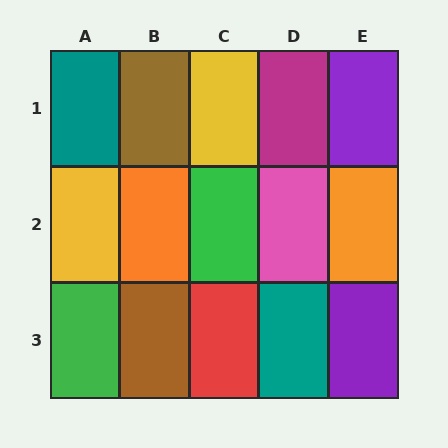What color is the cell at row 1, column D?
Magenta.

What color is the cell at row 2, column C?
Green.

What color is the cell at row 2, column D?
Pink.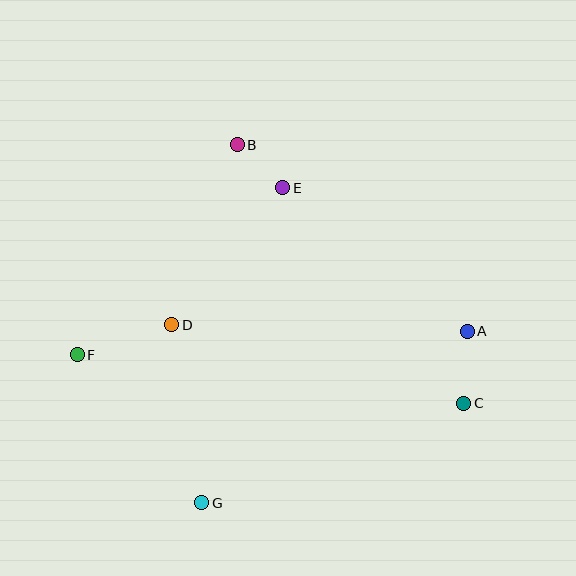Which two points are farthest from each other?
Points A and F are farthest from each other.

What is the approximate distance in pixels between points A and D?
The distance between A and D is approximately 295 pixels.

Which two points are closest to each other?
Points B and E are closest to each other.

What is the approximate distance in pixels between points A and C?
The distance between A and C is approximately 72 pixels.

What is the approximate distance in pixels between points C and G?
The distance between C and G is approximately 280 pixels.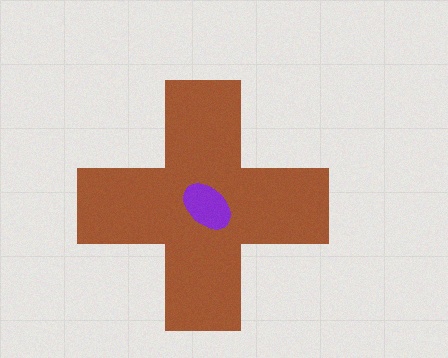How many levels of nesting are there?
2.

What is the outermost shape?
The brown cross.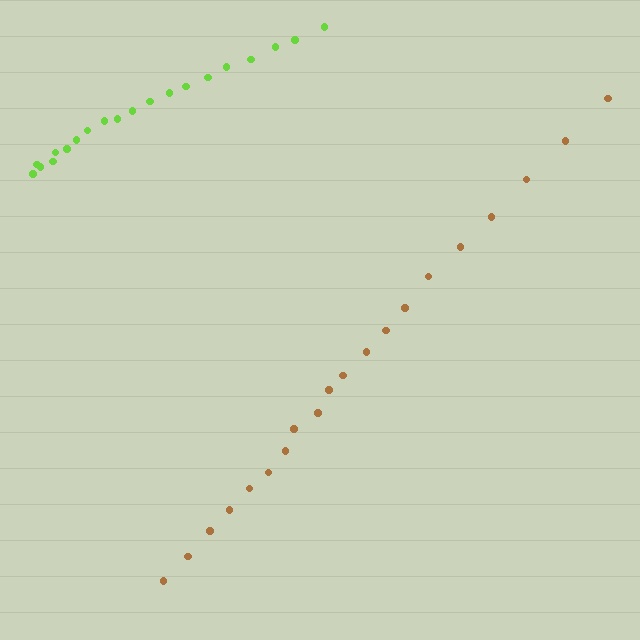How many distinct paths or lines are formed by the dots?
There are 2 distinct paths.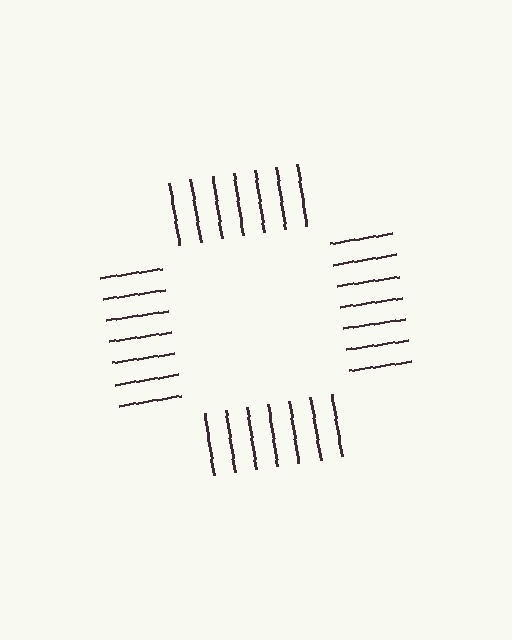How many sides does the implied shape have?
4 sides — the line-ends trace a square.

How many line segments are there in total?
28 — 7 along each of the 4 edges.